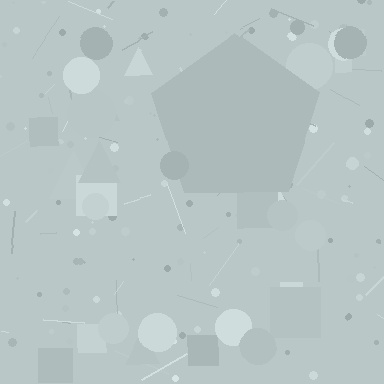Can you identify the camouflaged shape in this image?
The camouflaged shape is a pentagon.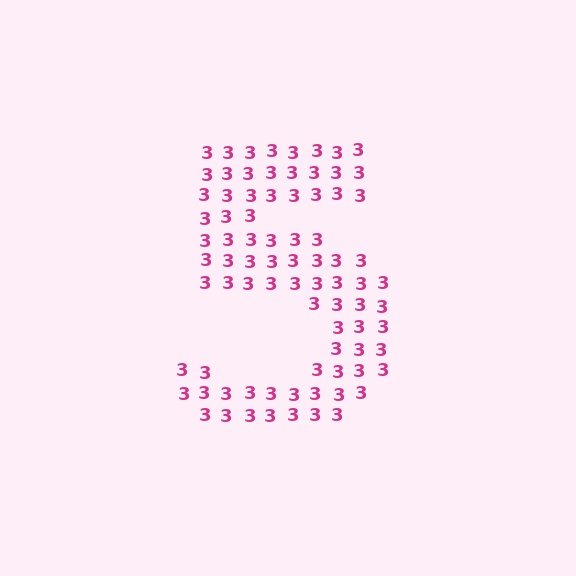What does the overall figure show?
The overall figure shows the digit 5.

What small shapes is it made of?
It is made of small digit 3's.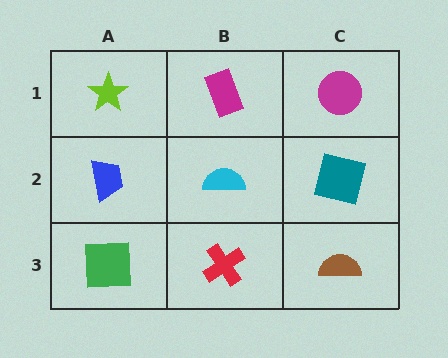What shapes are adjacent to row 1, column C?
A teal square (row 2, column C), a magenta rectangle (row 1, column B).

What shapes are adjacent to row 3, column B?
A cyan semicircle (row 2, column B), a green square (row 3, column A), a brown semicircle (row 3, column C).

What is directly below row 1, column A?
A blue trapezoid.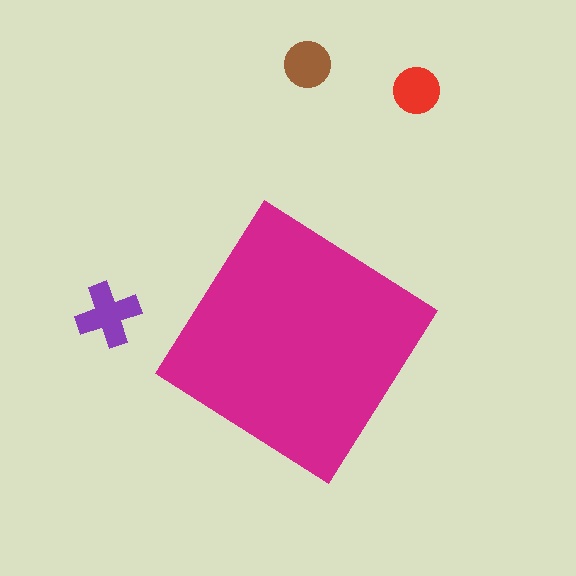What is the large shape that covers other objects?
A magenta diamond.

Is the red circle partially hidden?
No, the red circle is fully visible.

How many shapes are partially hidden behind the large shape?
0 shapes are partially hidden.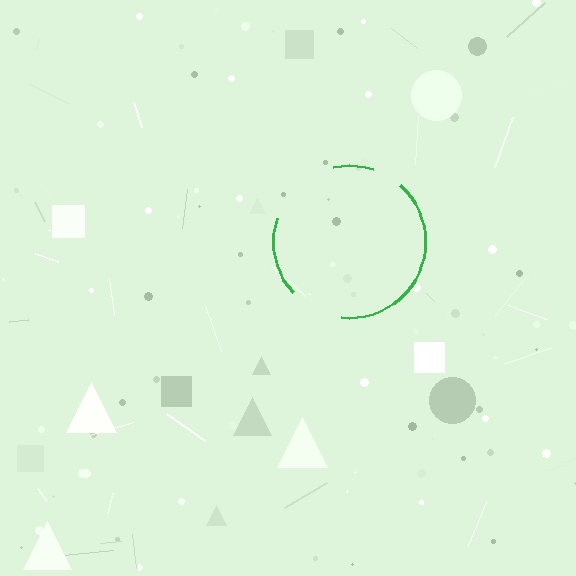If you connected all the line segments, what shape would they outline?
They would outline a circle.